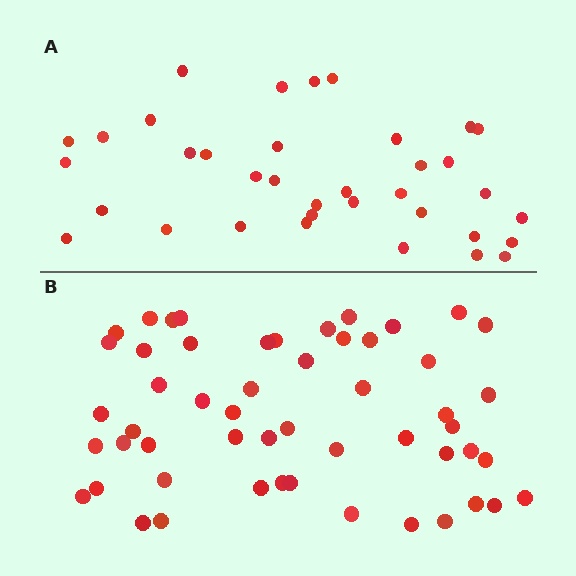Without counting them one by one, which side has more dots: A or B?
Region B (the bottom region) has more dots.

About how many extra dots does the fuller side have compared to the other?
Region B has approximately 15 more dots than region A.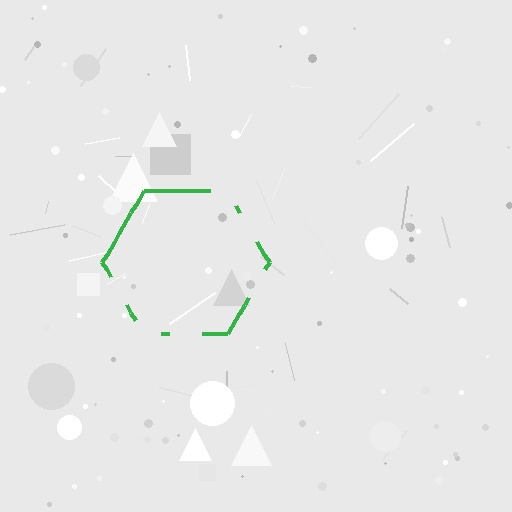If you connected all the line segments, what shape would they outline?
They would outline a hexagon.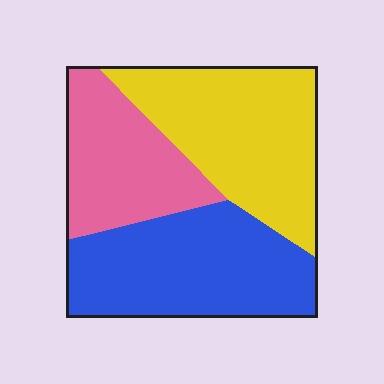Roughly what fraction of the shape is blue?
Blue takes up between a third and a half of the shape.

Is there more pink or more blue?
Blue.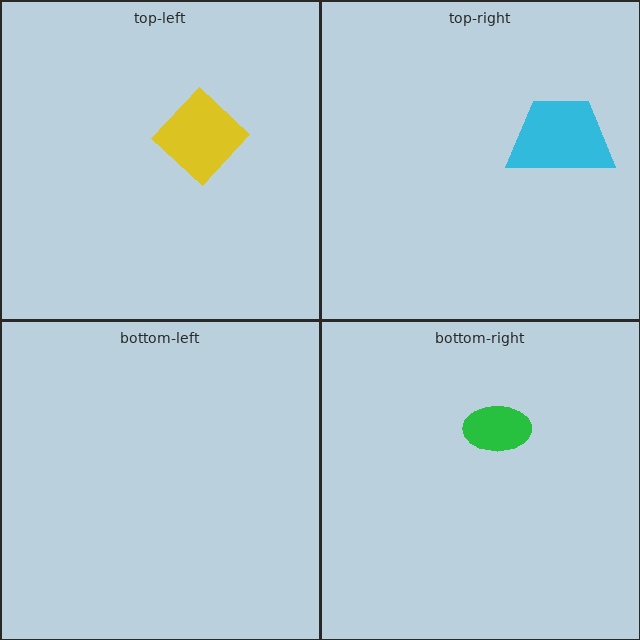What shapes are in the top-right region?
The cyan trapezoid.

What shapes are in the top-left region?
The yellow diamond.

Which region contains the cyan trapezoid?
The top-right region.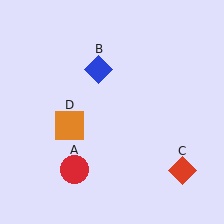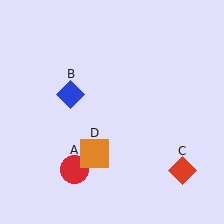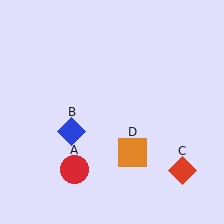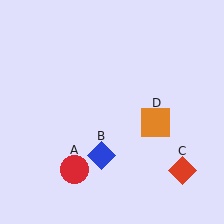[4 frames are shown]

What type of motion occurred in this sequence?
The blue diamond (object B), orange square (object D) rotated counterclockwise around the center of the scene.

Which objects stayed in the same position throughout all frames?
Red circle (object A) and red diamond (object C) remained stationary.